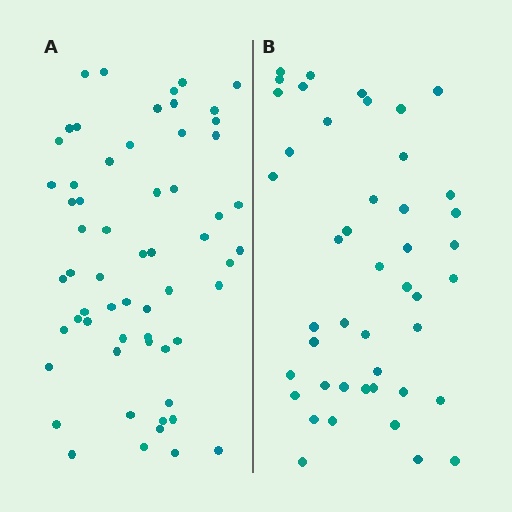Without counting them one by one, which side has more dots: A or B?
Region A (the left region) has more dots.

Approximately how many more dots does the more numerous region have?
Region A has approximately 15 more dots than region B.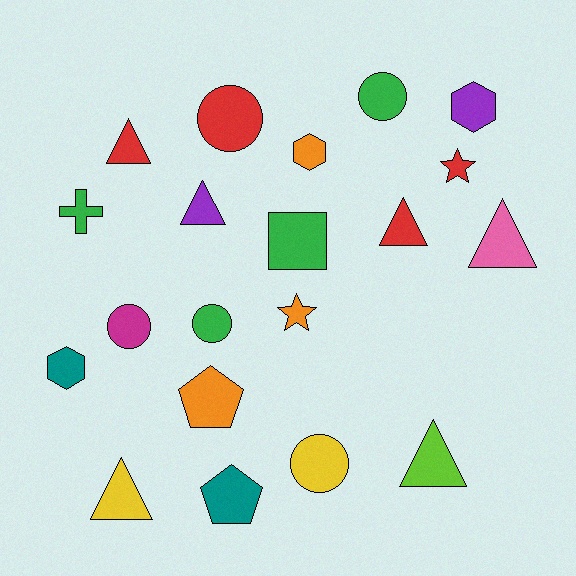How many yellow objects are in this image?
There are 2 yellow objects.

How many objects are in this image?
There are 20 objects.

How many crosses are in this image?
There is 1 cross.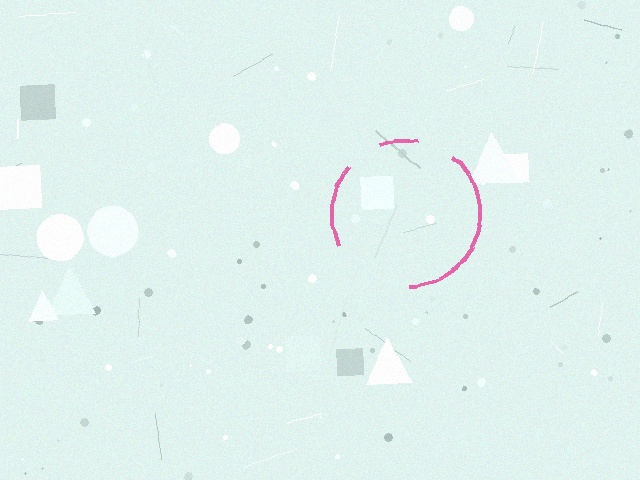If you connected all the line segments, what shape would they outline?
They would outline a circle.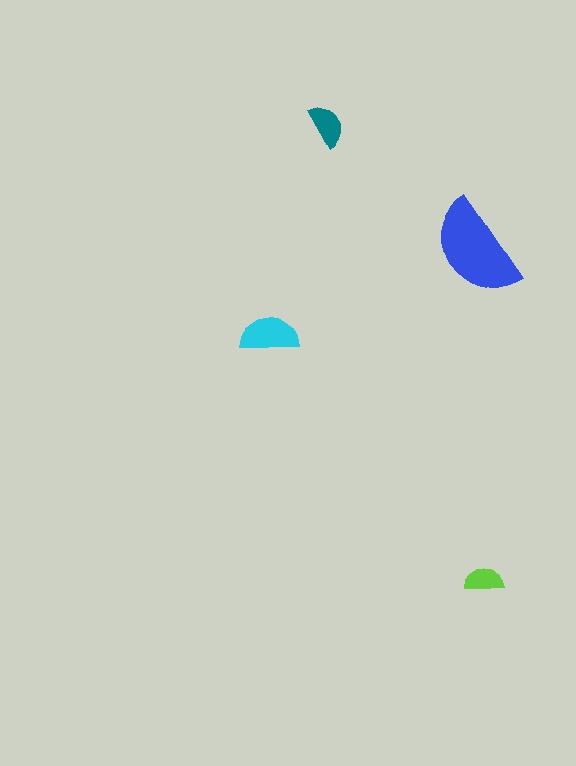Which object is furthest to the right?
The lime semicircle is rightmost.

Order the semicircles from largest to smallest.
the blue one, the cyan one, the teal one, the lime one.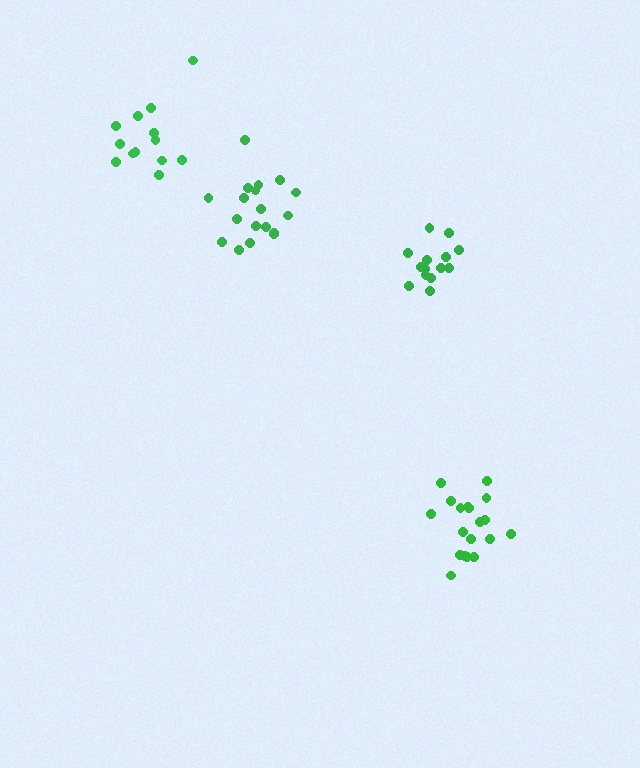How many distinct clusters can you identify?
There are 4 distinct clusters.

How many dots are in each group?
Group 1: 18 dots, Group 2: 13 dots, Group 3: 19 dots, Group 4: 14 dots (64 total).